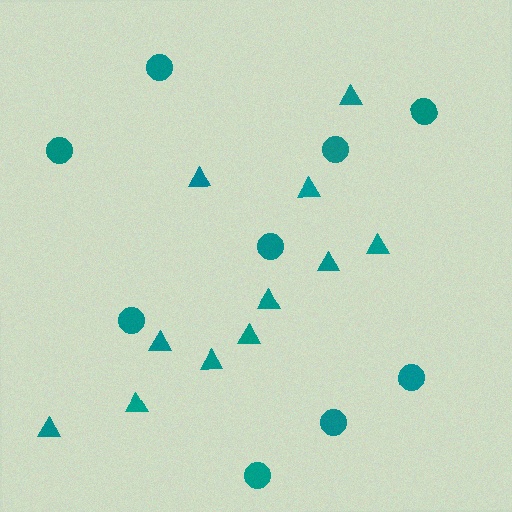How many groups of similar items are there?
There are 2 groups: one group of circles (9) and one group of triangles (11).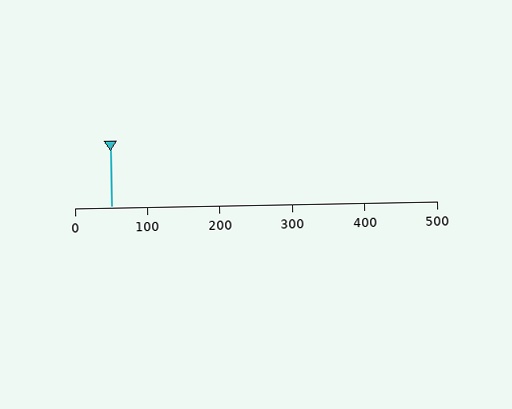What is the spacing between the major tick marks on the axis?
The major ticks are spaced 100 apart.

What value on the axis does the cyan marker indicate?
The marker indicates approximately 50.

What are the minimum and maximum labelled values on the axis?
The axis runs from 0 to 500.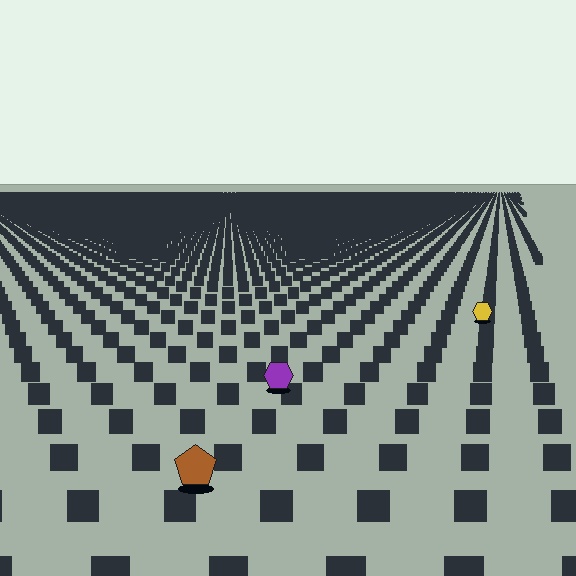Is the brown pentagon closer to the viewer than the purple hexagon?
Yes. The brown pentagon is closer — you can tell from the texture gradient: the ground texture is coarser near it.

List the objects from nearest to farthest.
From nearest to farthest: the brown pentagon, the purple hexagon, the yellow hexagon.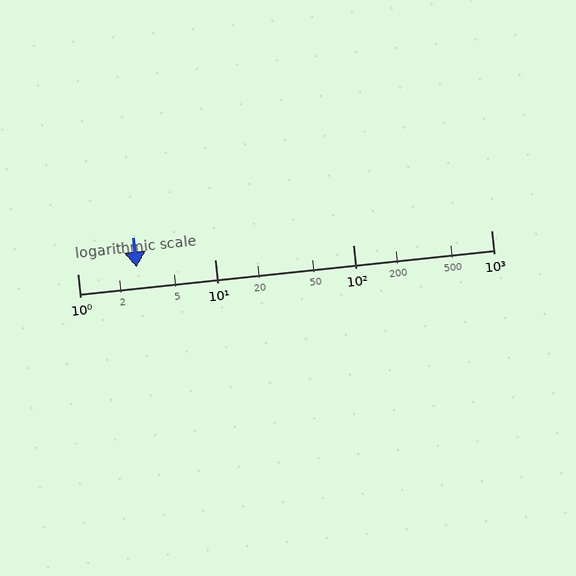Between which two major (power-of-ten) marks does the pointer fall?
The pointer is between 1 and 10.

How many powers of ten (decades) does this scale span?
The scale spans 3 decades, from 1 to 1000.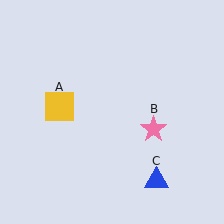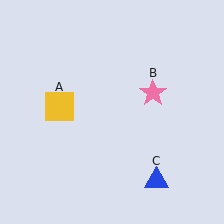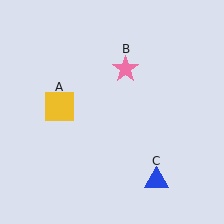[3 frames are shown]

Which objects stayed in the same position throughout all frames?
Yellow square (object A) and blue triangle (object C) remained stationary.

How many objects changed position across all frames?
1 object changed position: pink star (object B).